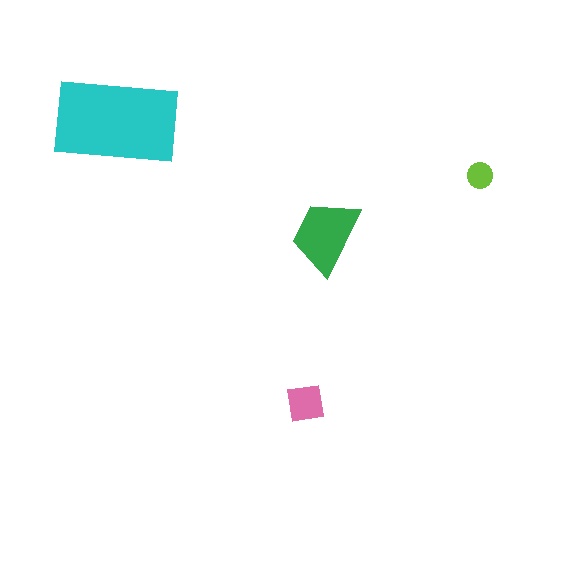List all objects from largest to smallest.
The cyan rectangle, the green trapezoid, the pink square, the lime circle.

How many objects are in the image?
There are 4 objects in the image.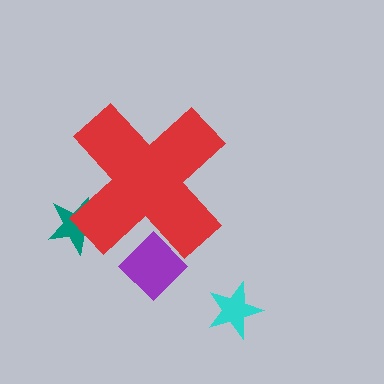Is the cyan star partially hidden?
No, the cyan star is fully visible.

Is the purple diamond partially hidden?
Yes, the purple diamond is partially hidden behind the red cross.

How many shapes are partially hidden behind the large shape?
2 shapes are partially hidden.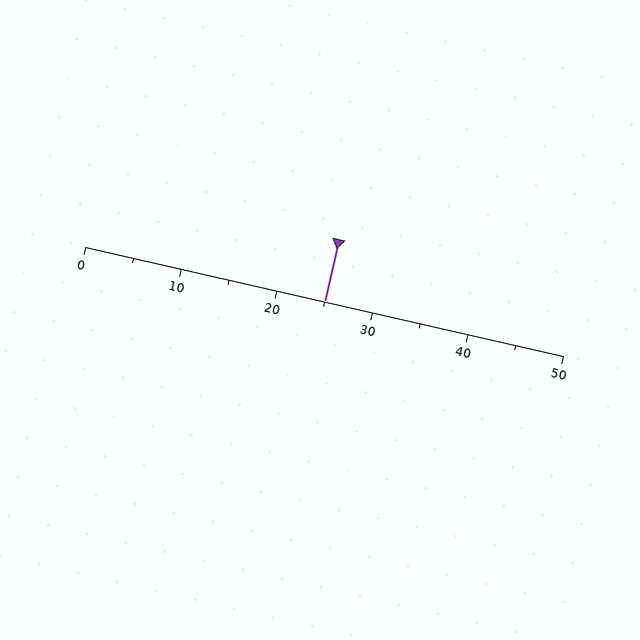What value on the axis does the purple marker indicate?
The marker indicates approximately 25.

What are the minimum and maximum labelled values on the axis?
The axis runs from 0 to 50.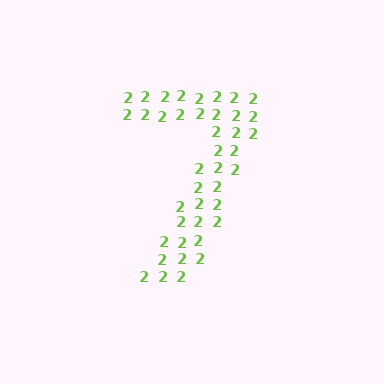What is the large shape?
The large shape is the digit 7.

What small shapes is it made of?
It is made of small digit 2's.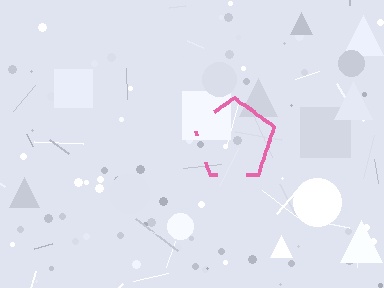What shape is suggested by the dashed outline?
The dashed outline suggests a pentagon.